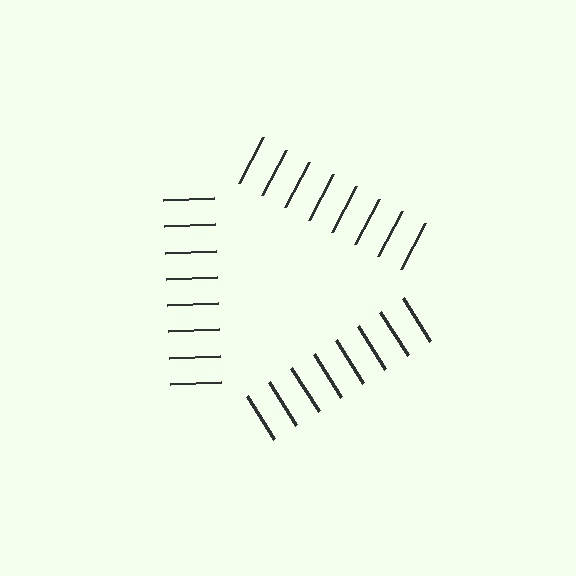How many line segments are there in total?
24 — 8 along each of the 3 edges.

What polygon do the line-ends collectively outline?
An illusory triangle — the line segments terminate on its edges but no continuous stroke is drawn.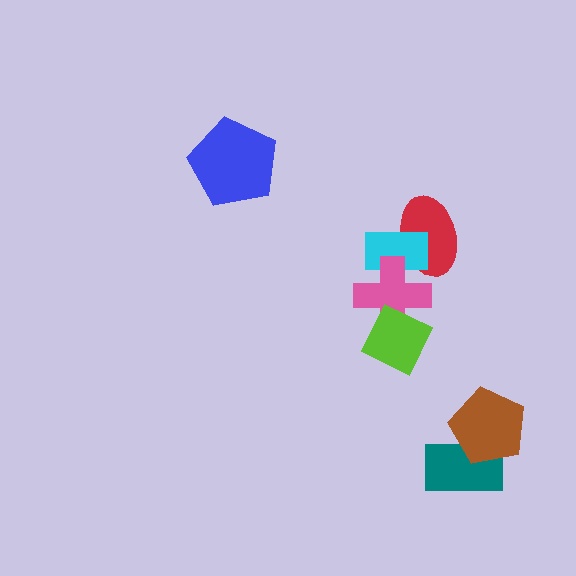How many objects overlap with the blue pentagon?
0 objects overlap with the blue pentagon.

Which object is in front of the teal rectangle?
The brown pentagon is in front of the teal rectangle.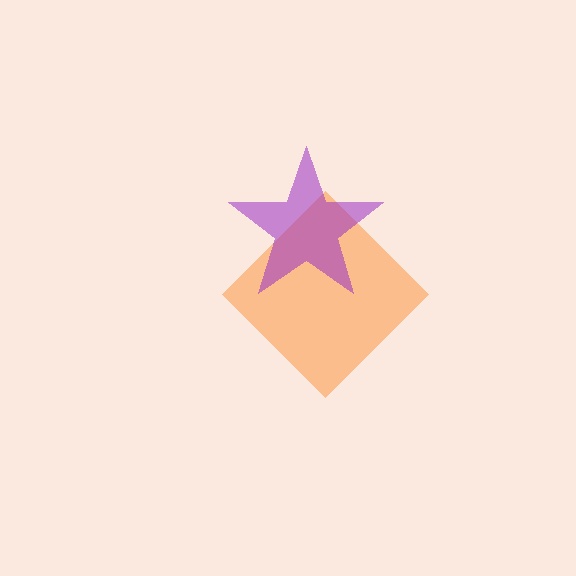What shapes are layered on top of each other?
The layered shapes are: an orange diamond, a purple star.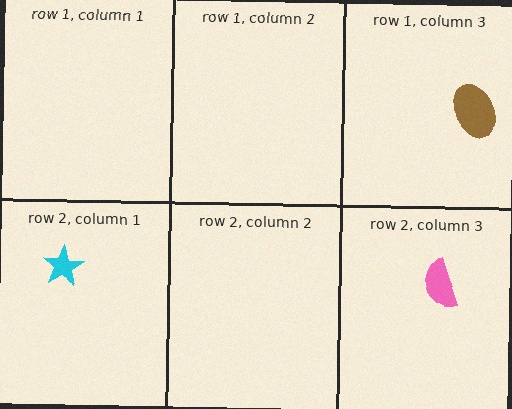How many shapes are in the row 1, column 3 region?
1.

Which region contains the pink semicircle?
The row 2, column 3 region.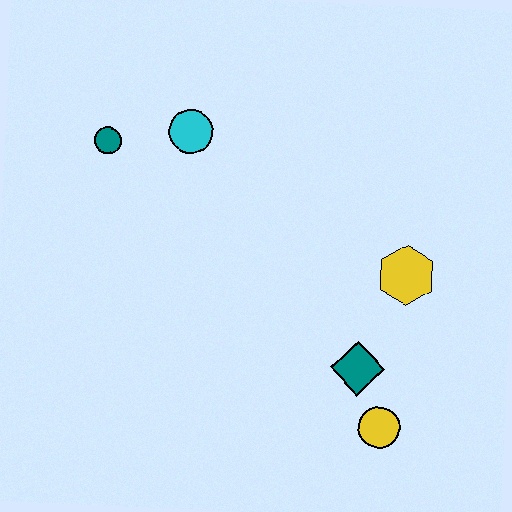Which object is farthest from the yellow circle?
The teal circle is farthest from the yellow circle.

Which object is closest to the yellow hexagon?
The teal diamond is closest to the yellow hexagon.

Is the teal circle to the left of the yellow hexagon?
Yes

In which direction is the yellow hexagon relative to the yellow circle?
The yellow hexagon is above the yellow circle.